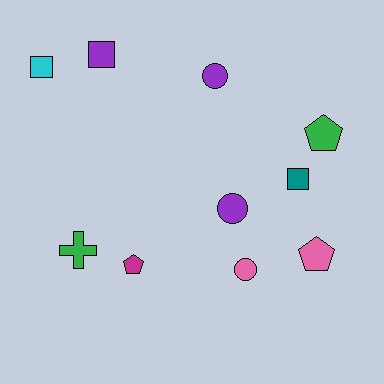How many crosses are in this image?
There is 1 cross.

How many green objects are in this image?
There are 2 green objects.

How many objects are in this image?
There are 10 objects.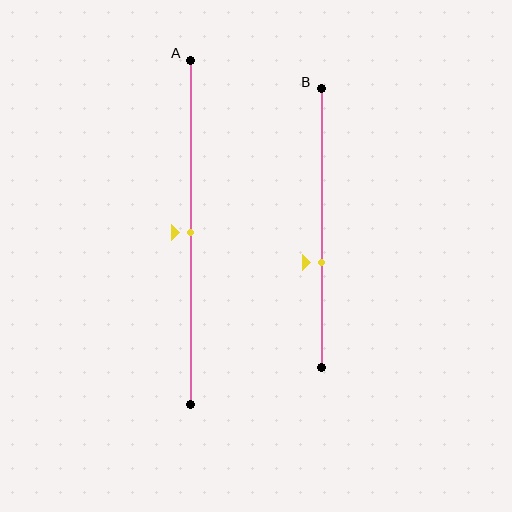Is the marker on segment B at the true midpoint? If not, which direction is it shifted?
No, the marker on segment B is shifted downward by about 12% of the segment length.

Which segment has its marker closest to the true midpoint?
Segment A has its marker closest to the true midpoint.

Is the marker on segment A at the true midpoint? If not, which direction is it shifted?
Yes, the marker on segment A is at the true midpoint.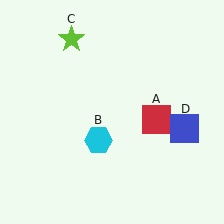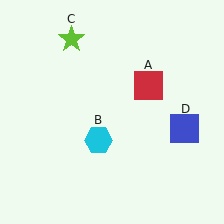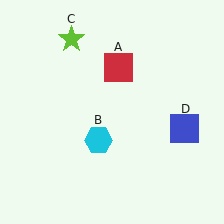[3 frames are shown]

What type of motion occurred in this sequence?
The red square (object A) rotated counterclockwise around the center of the scene.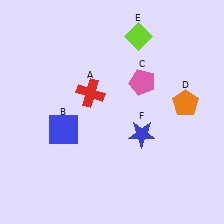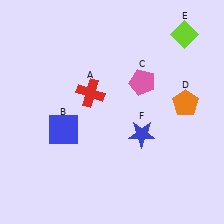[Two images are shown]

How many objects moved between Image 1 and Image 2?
1 object moved between the two images.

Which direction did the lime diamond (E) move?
The lime diamond (E) moved right.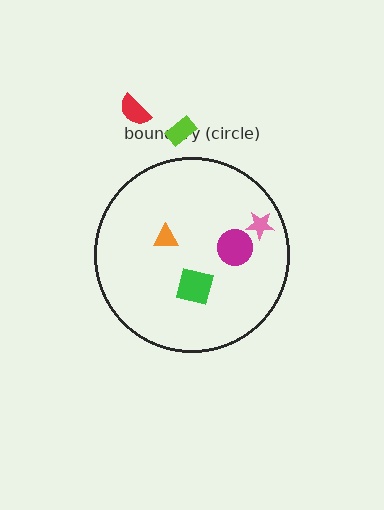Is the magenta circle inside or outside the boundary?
Inside.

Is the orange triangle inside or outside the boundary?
Inside.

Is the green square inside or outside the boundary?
Inside.